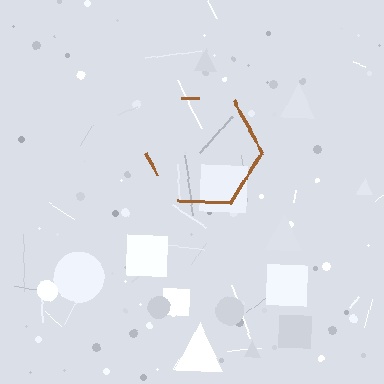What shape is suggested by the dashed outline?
The dashed outline suggests a hexagon.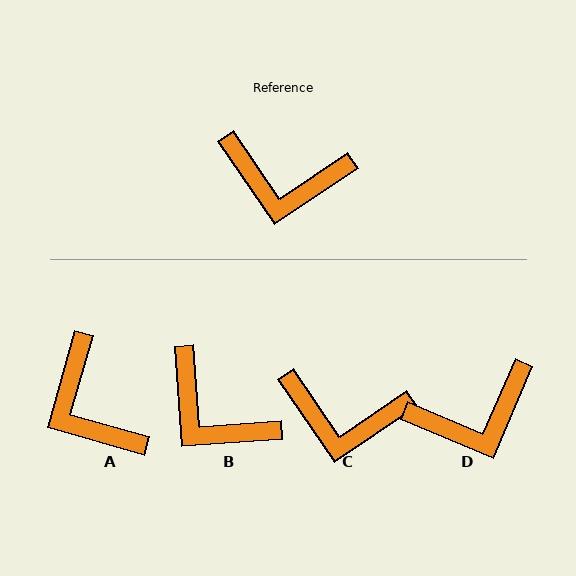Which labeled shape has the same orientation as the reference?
C.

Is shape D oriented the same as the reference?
No, it is off by about 33 degrees.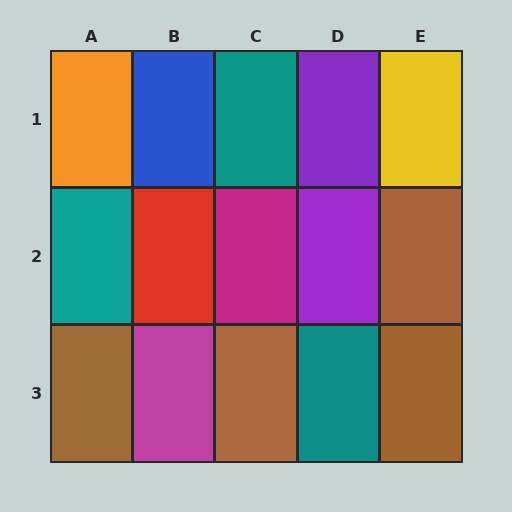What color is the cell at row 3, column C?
Brown.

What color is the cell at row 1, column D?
Purple.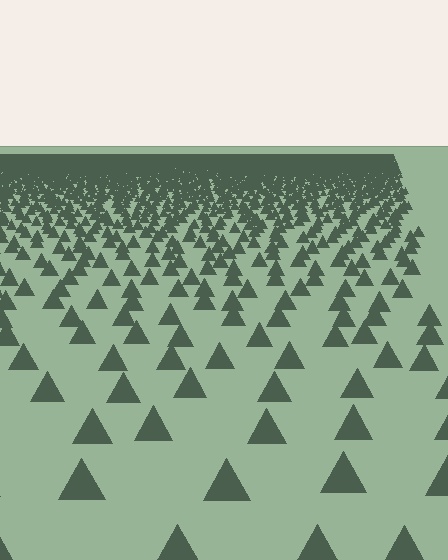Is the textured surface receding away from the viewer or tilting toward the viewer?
The surface is receding away from the viewer. Texture elements get smaller and denser toward the top.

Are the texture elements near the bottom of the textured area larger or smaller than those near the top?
Larger. Near the bottom, elements are closer to the viewer and appear at a bigger on-screen size.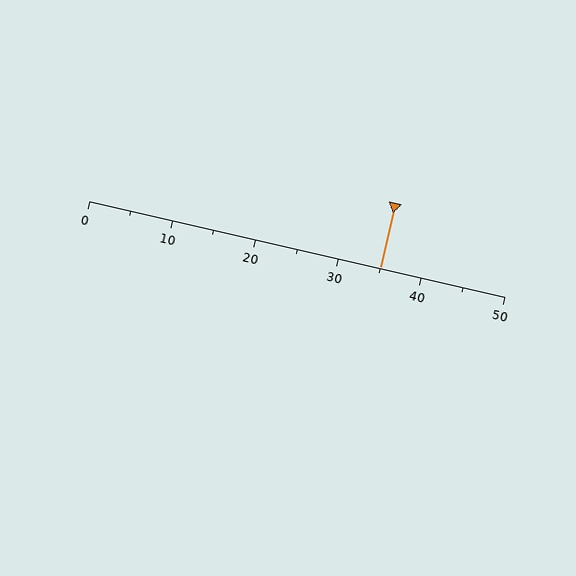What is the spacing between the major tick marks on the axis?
The major ticks are spaced 10 apart.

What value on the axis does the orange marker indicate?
The marker indicates approximately 35.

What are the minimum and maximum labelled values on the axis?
The axis runs from 0 to 50.